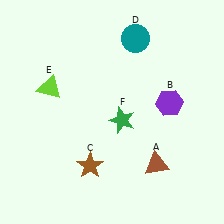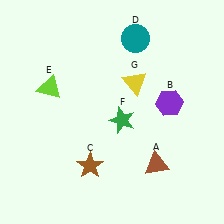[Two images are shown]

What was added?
A yellow triangle (G) was added in Image 2.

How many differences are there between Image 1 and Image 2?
There is 1 difference between the two images.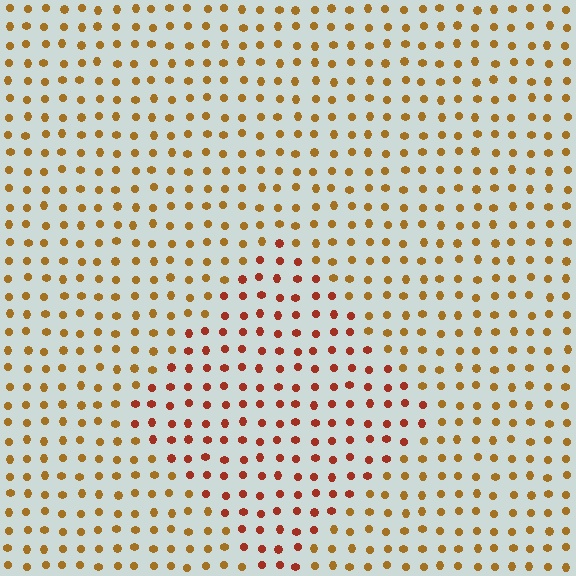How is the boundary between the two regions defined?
The boundary is defined purely by a slight shift in hue (about 31 degrees). Spacing, size, and orientation are identical on both sides.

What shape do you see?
I see a diamond.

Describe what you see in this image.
The image is filled with small brown elements in a uniform arrangement. A diamond-shaped region is visible where the elements are tinted to a slightly different hue, forming a subtle color boundary.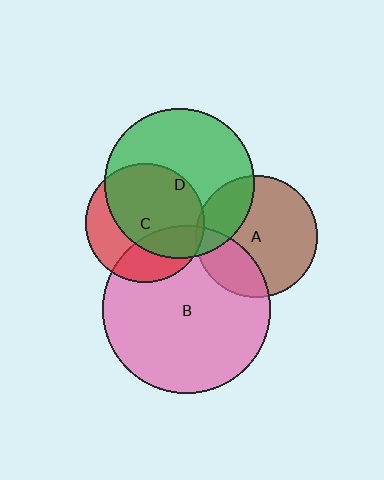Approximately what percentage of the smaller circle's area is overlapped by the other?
Approximately 10%.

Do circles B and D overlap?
Yes.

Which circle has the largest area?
Circle B (pink).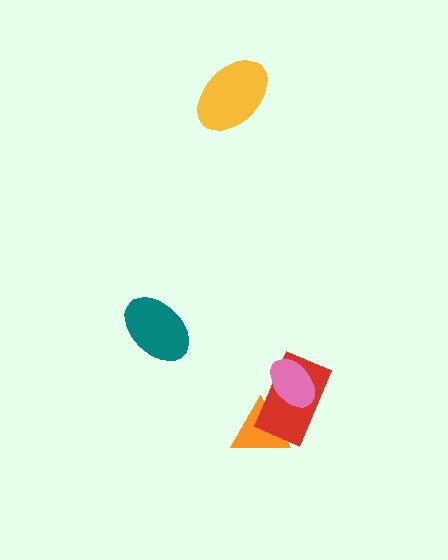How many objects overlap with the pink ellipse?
1 object overlaps with the pink ellipse.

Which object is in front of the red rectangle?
The pink ellipse is in front of the red rectangle.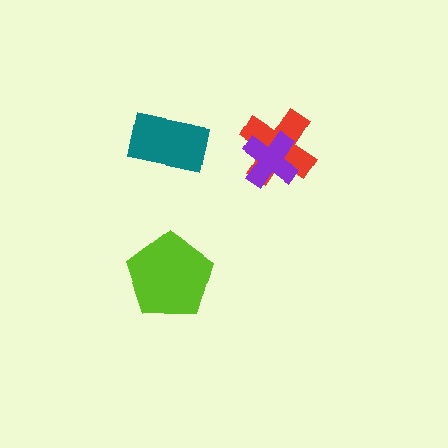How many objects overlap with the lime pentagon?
0 objects overlap with the lime pentagon.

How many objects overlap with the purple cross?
1 object overlaps with the purple cross.